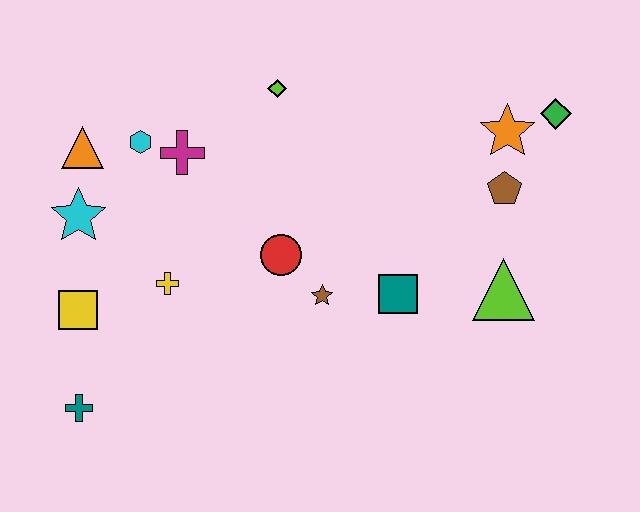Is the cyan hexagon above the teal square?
Yes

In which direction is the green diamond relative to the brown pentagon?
The green diamond is above the brown pentagon.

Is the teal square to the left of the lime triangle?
Yes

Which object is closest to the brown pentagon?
The orange star is closest to the brown pentagon.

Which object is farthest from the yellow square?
The green diamond is farthest from the yellow square.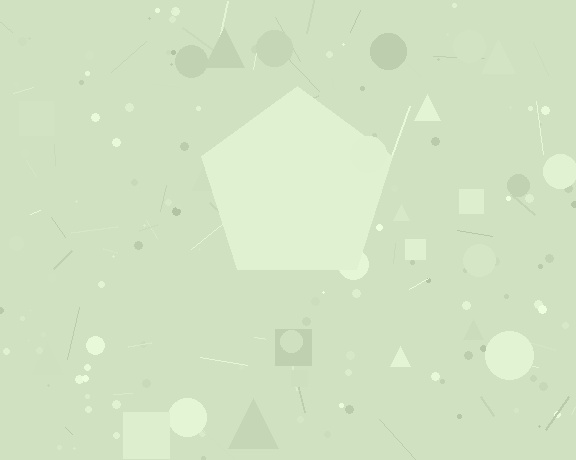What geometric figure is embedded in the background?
A pentagon is embedded in the background.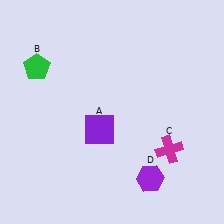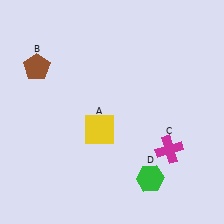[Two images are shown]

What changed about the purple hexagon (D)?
In Image 1, D is purple. In Image 2, it changed to green.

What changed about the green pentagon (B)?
In Image 1, B is green. In Image 2, it changed to brown.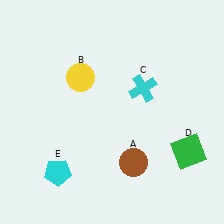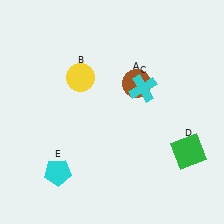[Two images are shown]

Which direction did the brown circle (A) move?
The brown circle (A) moved up.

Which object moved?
The brown circle (A) moved up.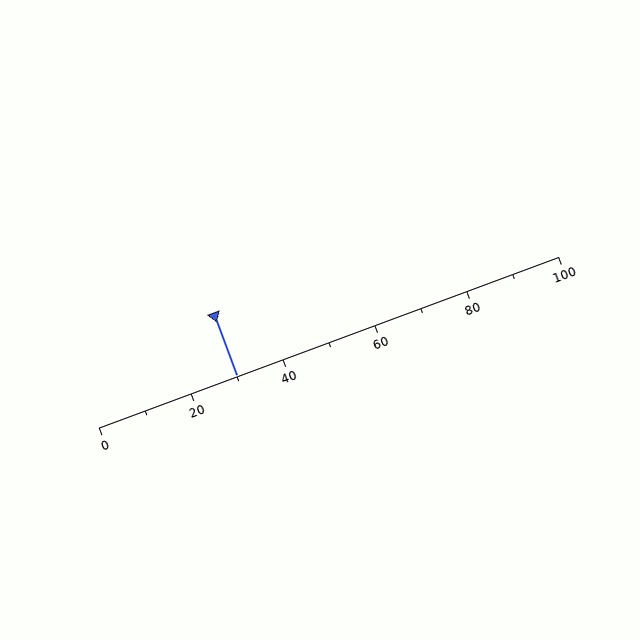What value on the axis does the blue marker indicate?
The marker indicates approximately 30.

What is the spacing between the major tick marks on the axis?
The major ticks are spaced 20 apart.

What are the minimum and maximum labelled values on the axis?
The axis runs from 0 to 100.